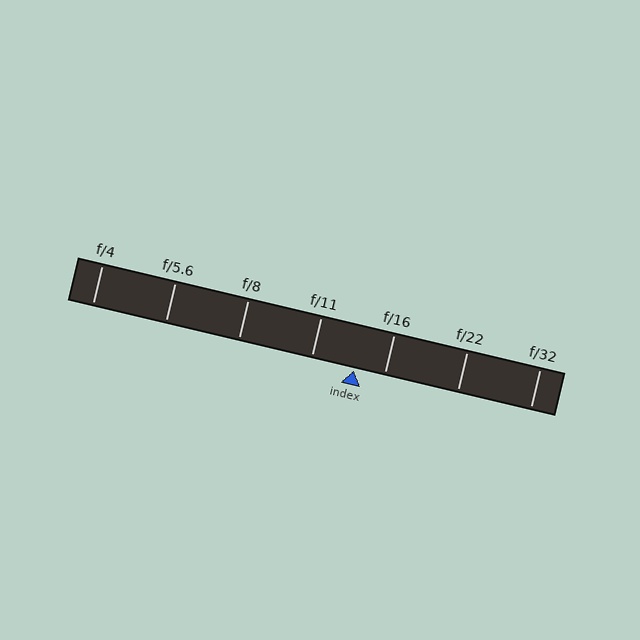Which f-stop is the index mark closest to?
The index mark is closest to f/16.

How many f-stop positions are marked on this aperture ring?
There are 7 f-stop positions marked.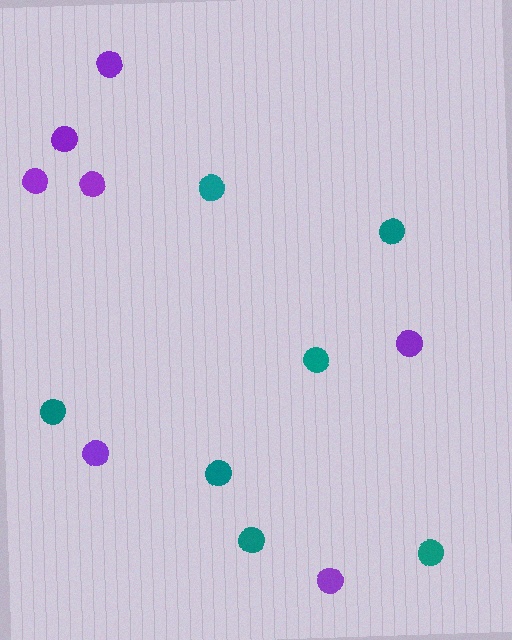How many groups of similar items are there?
There are 2 groups: one group of purple circles (7) and one group of teal circles (7).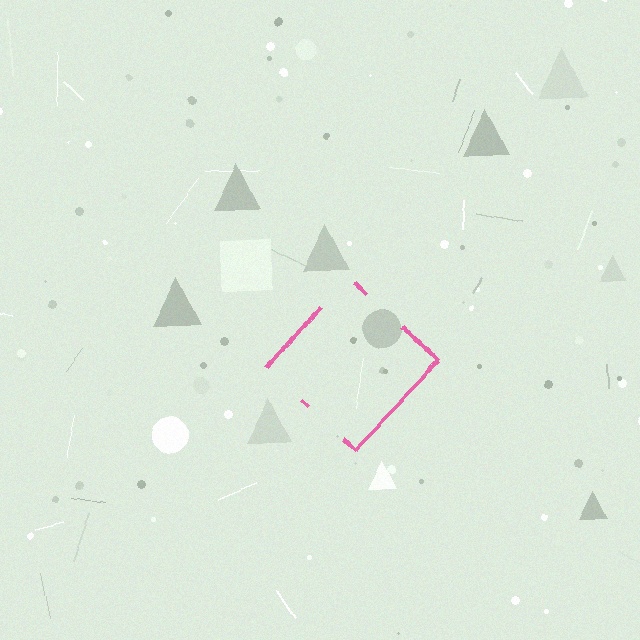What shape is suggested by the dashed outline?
The dashed outline suggests a diamond.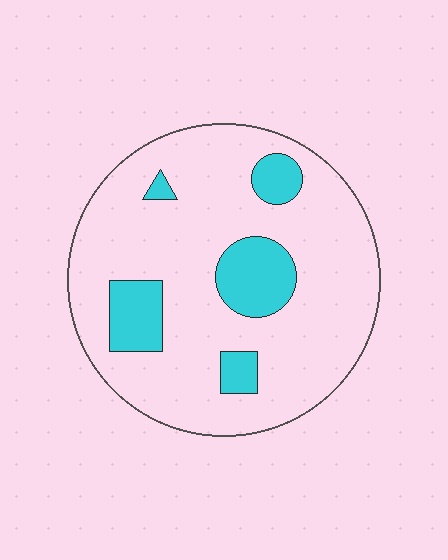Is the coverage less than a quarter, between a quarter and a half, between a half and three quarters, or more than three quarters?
Less than a quarter.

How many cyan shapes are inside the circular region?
5.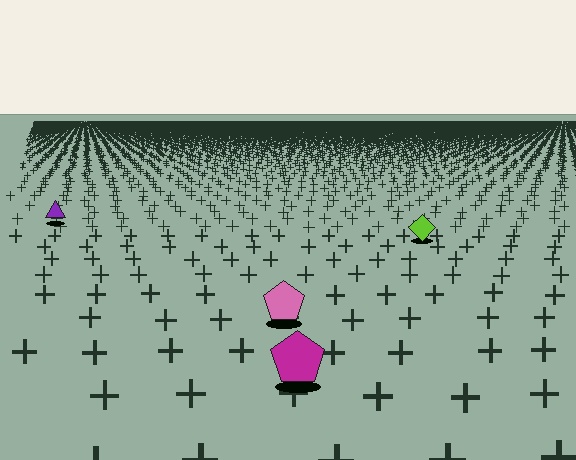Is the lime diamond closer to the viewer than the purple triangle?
Yes. The lime diamond is closer — you can tell from the texture gradient: the ground texture is coarser near it.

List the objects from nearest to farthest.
From nearest to farthest: the magenta pentagon, the pink pentagon, the lime diamond, the purple triangle.